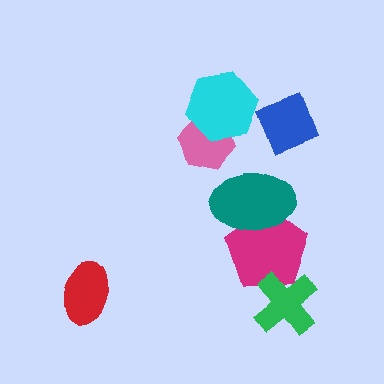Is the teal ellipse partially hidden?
No, no other shape covers it.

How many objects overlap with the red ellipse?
0 objects overlap with the red ellipse.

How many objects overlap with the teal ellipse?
1 object overlaps with the teal ellipse.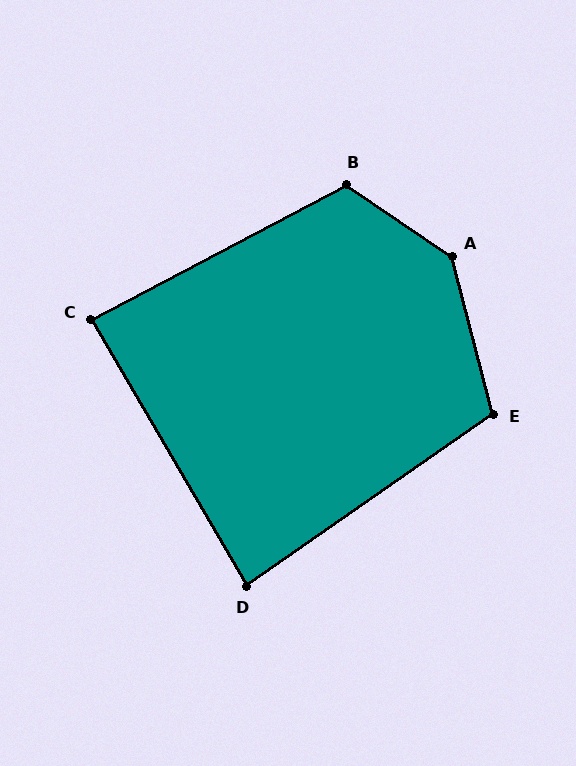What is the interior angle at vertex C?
Approximately 88 degrees (approximately right).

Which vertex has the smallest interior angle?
D, at approximately 85 degrees.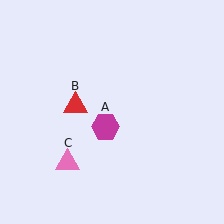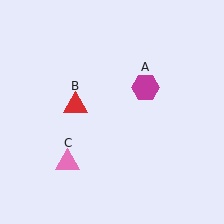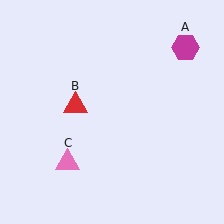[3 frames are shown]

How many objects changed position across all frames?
1 object changed position: magenta hexagon (object A).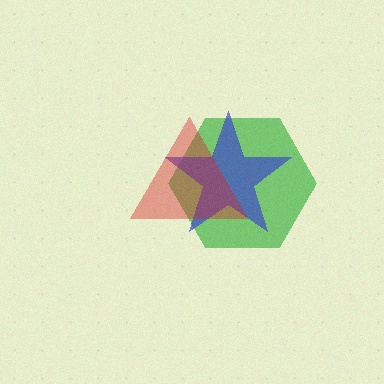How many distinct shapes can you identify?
There are 3 distinct shapes: a green hexagon, a blue star, a red triangle.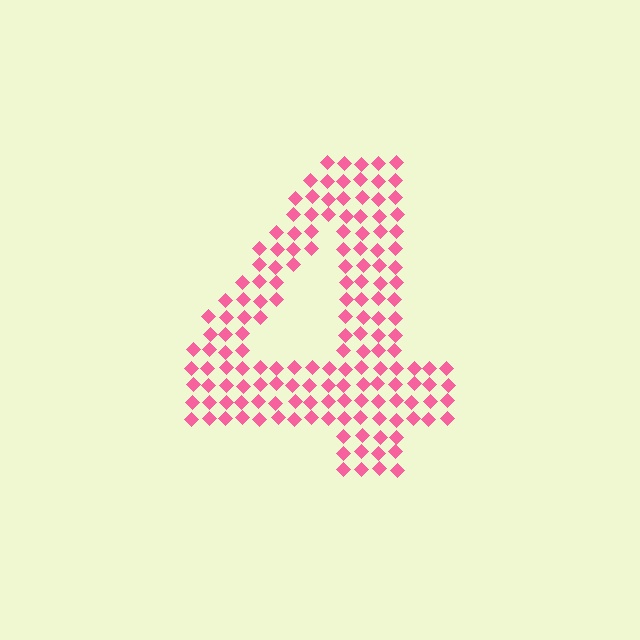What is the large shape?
The large shape is the digit 4.